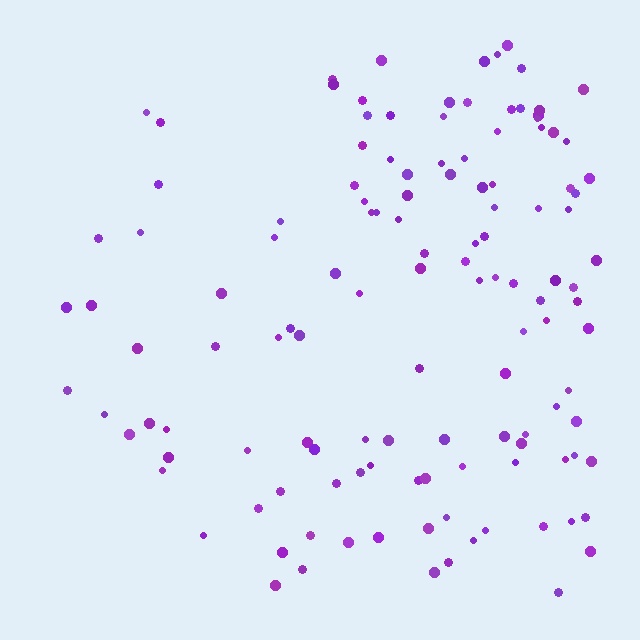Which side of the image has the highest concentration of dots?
The right.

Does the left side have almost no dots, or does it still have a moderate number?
Still a moderate number, just noticeably fewer than the right.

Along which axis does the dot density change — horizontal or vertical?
Horizontal.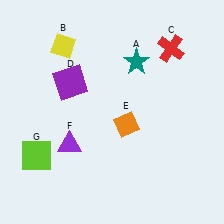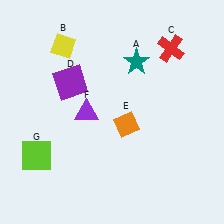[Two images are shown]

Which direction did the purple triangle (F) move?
The purple triangle (F) moved up.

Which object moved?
The purple triangle (F) moved up.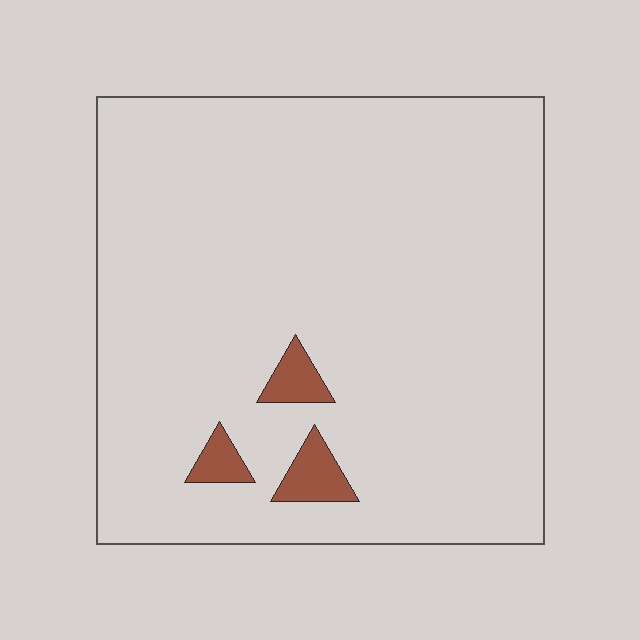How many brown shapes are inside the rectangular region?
3.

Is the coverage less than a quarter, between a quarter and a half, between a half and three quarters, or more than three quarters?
Less than a quarter.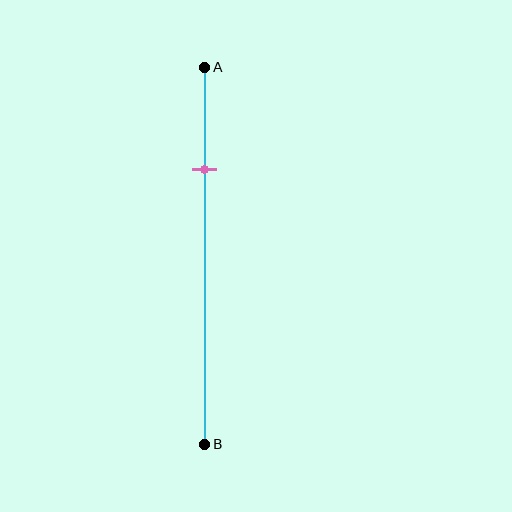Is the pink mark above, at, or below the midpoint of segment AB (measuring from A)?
The pink mark is above the midpoint of segment AB.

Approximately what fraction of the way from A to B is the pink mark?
The pink mark is approximately 25% of the way from A to B.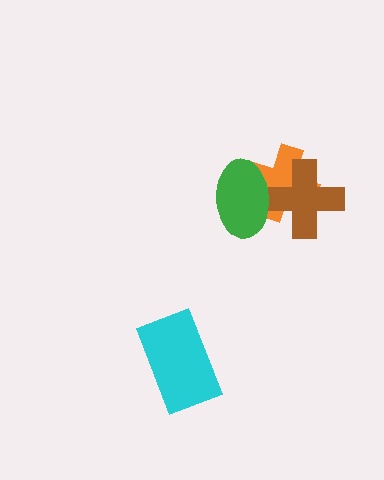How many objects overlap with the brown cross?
2 objects overlap with the brown cross.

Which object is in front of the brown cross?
The green ellipse is in front of the brown cross.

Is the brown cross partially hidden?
Yes, it is partially covered by another shape.